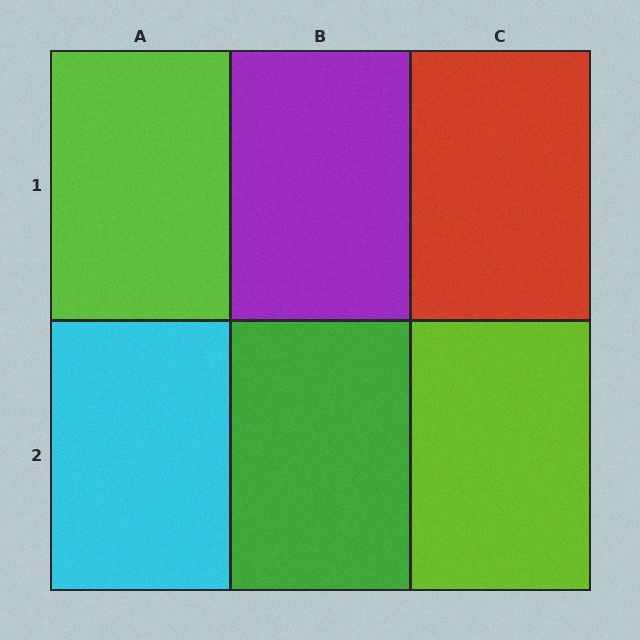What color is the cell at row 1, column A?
Lime.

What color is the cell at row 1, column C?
Red.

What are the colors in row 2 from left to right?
Cyan, green, lime.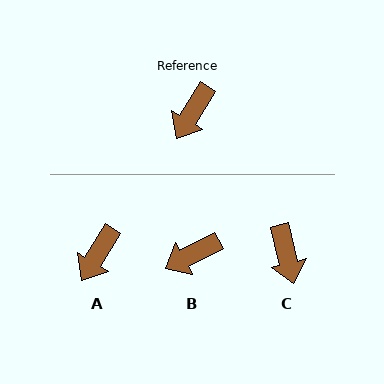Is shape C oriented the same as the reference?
No, it is off by about 45 degrees.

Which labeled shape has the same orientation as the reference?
A.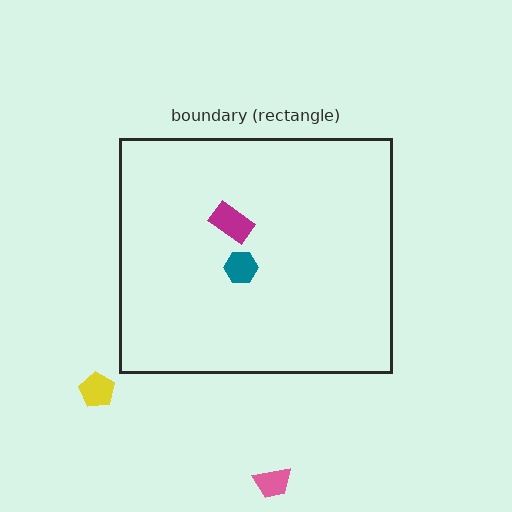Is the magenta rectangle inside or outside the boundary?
Inside.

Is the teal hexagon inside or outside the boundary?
Inside.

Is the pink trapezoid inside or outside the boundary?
Outside.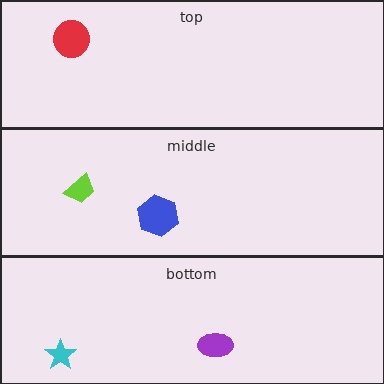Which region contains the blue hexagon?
The middle region.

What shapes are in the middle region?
The blue hexagon, the lime trapezoid.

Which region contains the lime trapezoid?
The middle region.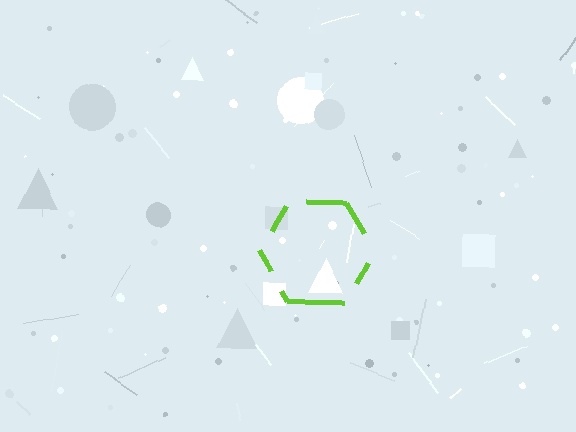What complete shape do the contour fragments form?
The contour fragments form a hexagon.